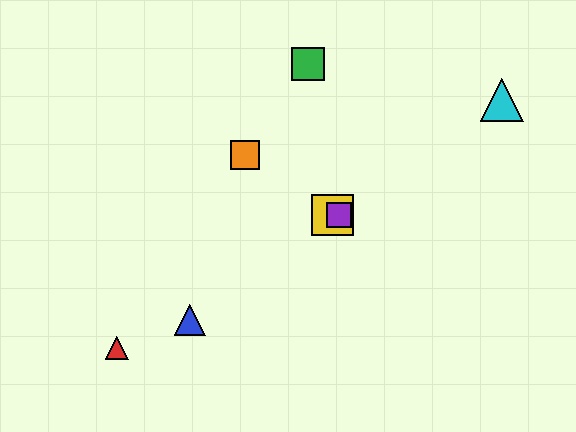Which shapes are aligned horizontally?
The yellow square, the purple square are aligned horizontally.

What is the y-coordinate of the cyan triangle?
The cyan triangle is at y≈100.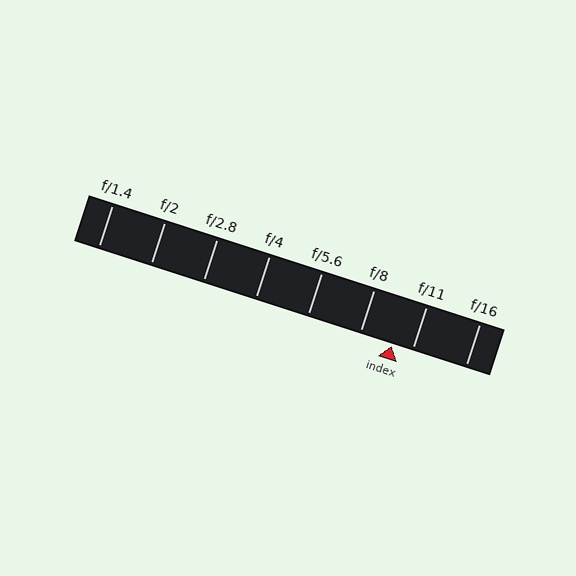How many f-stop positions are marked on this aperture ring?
There are 8 f-stop positions marked.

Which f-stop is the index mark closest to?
The index mark is closest to f/11.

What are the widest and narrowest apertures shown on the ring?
The widest aperture shown is f/1.4 and the narrowest is f/16.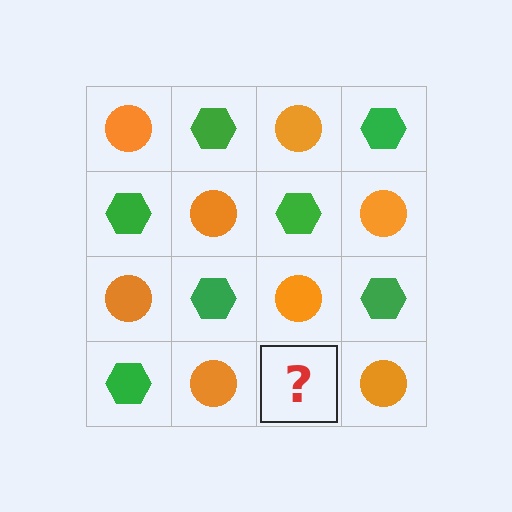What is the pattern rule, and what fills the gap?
The rule is that it alternates orange circle and green hexagon in a checkerboard pattern. The gap should be filled with a green hexagon.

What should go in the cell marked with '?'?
The missing cell should contain a green hexagon.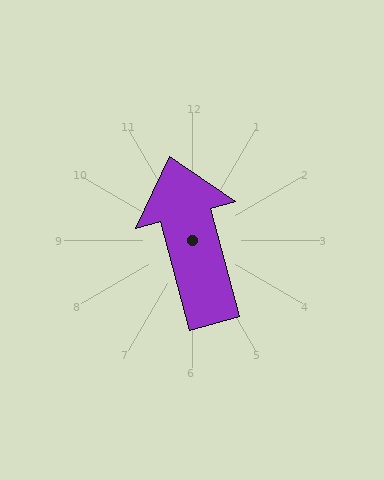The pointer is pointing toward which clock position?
Roughly 11 o'clock.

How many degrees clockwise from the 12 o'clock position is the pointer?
Approximately 345 degrees.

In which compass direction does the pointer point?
North.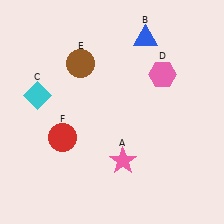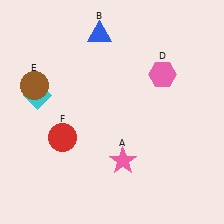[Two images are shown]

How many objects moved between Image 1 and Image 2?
2 objects moved between the two images.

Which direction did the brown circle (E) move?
The brown circle (E) moved left.